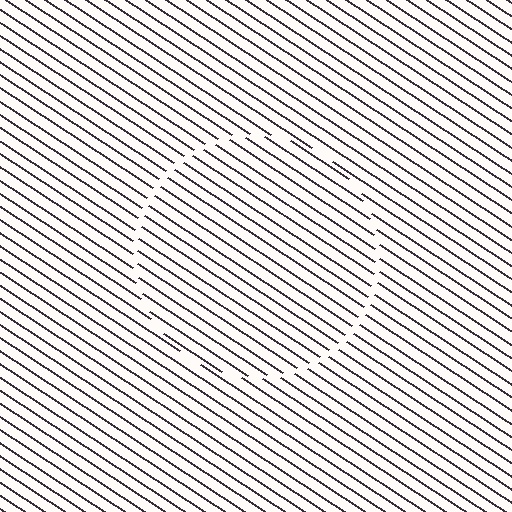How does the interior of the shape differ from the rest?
The interior of the shape contains the same grating, shifted by half a period — the contour is defined by the phase discontinuity where line-ends from the inner and outer gratings abut.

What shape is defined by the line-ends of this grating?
An illusory circle. The interior of the shape contains the same grating, shifted by half a period — the contour is defined by the phase discontinuity where line-ends from the inner and outer gratings abut.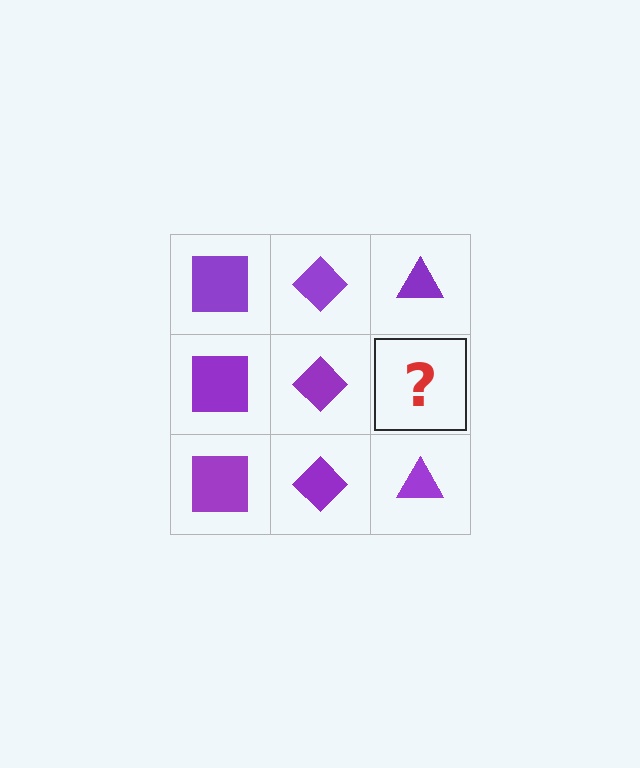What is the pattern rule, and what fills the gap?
The rule is that each column has a consistent shape. The gap should be filled with a purple triangle.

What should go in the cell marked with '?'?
The missing cell should contain a purple triangle.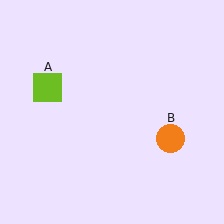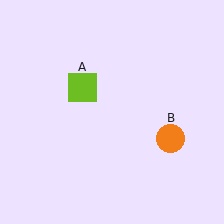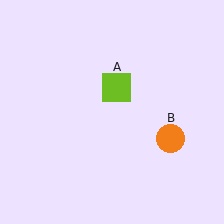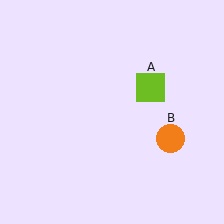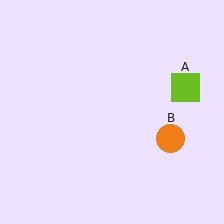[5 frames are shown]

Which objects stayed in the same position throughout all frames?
Orange circle (object B) remained stationary.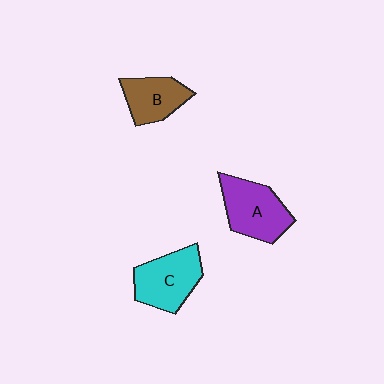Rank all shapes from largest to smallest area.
From largest to smallest: A (purple), C (cyan), B (brown).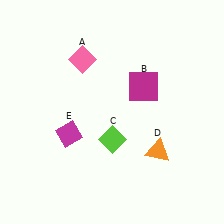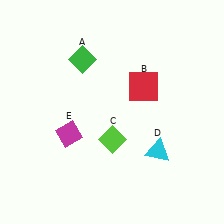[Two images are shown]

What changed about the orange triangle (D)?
In Image 1, D is orange. In Image 2, it changed to cyan.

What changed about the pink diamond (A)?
In Image 1, A is pink. In Image 2, it changed to green.